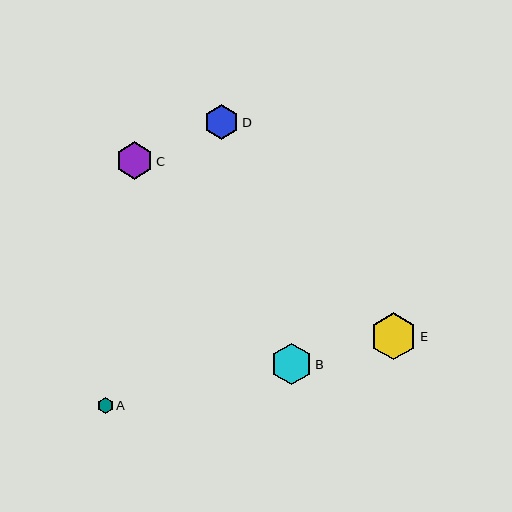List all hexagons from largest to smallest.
From largest to smallest: E, B, C, D, A.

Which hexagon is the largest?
Hexagon E is the largest with a size of approximately 47 pixels.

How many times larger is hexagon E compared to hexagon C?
Hexagon E is approximately 1.3 times the size of hexagon C.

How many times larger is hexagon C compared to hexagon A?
Hexagon C is approximately 2.4 times the size of hexagon A.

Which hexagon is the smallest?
Hexagon A is the smallest with a size of approximately 16 pixels.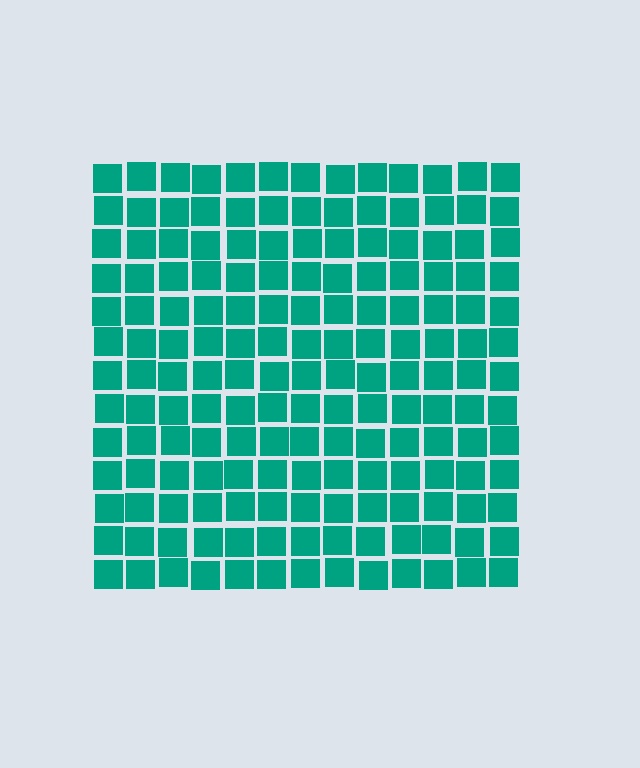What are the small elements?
The small elements are squares.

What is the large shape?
The large shape is a square.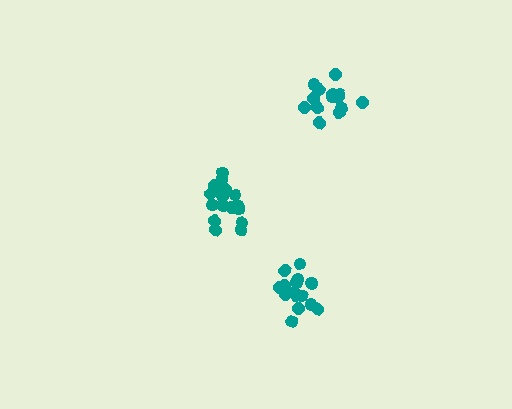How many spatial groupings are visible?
There are 3 spatial groupings.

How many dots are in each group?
Group 1: 16 dots, Group 2: 17 dots, Group 3: 15 dots (48 total).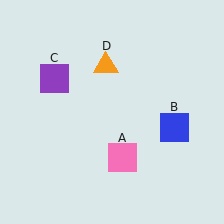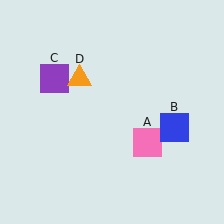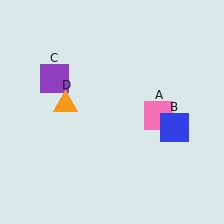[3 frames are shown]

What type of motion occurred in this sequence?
The pink square (object A), orange triangle (object D) rotated counterclockwise around the center of the scene.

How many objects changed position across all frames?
2 objects changed position: pink square (object A), orange triangle (object D).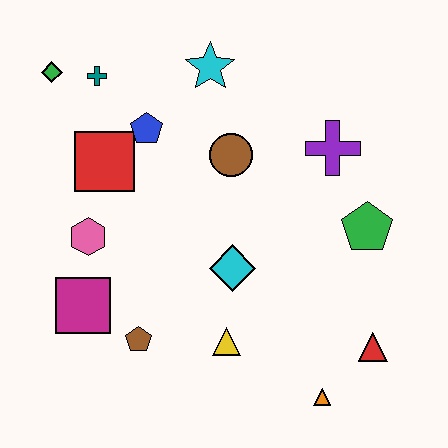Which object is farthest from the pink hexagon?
The red triangle is farthest from the pink hexagon.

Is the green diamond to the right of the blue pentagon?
No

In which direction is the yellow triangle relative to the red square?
The yellow triangle is below the red square.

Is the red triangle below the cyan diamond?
Yes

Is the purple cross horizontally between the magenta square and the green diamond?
No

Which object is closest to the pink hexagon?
The magenta square is closest to the pink hexagon.